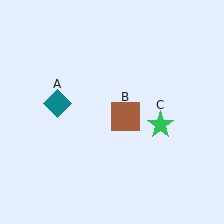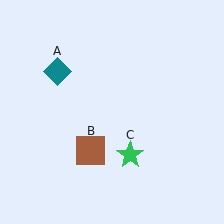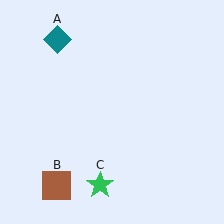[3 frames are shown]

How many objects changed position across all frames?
3 objects changed position: teal diamond (object A), brown square (object B), green star (object C).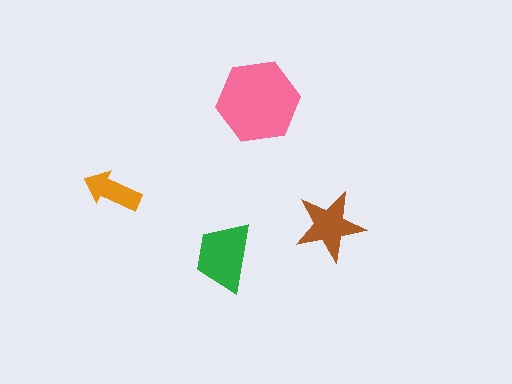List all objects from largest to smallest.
The pink hexagon, the green trapezoid, the brown star, the orange arrow.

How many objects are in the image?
There are 4 objects in the image.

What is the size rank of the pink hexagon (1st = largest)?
1st.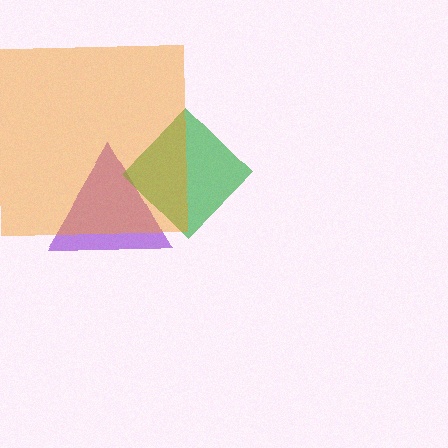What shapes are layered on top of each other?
The layered shapes are: a purple triangle, a green diamond, an orange square.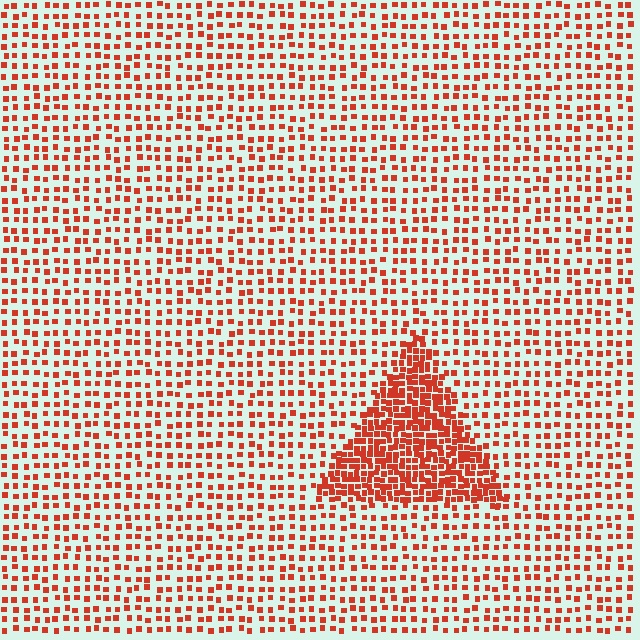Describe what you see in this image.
The image contains small red elements arranged at two different densities. A triangle-shaped region is visible where the elements are more densely packed than the surrounding area.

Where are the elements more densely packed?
The elements are more densely packed inside the triangle boundary.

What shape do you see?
I see a triangle.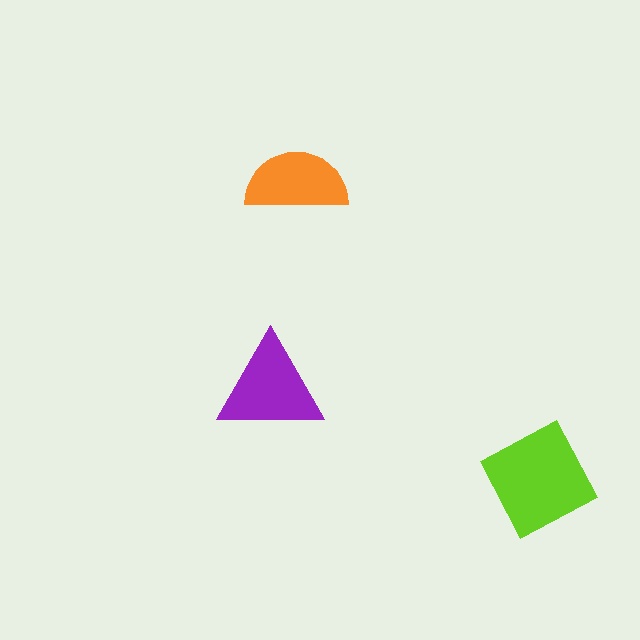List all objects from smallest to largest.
The orange semicircle, the purple triangle, the lime square.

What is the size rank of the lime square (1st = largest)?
1st.